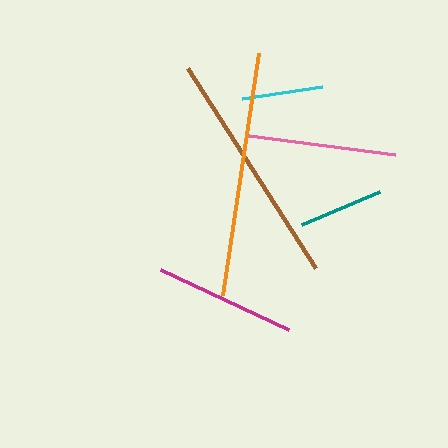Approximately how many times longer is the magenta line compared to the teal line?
The magenta line is approximately 1.7 times the length of the teal line.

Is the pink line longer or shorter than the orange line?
The orange line is longer than the pink line.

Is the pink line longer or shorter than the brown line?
The brown line is longer than the pink line.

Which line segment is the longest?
The orange line is the longest at approximately 244 pixels.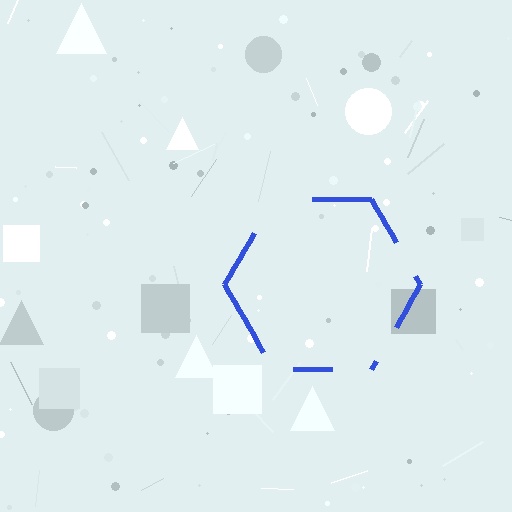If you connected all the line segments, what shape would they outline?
They would outline a hexagon.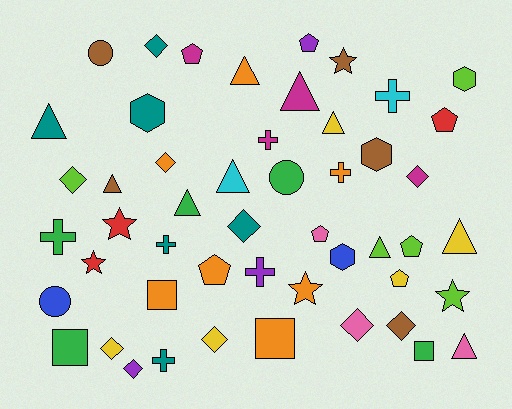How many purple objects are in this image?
There are 3 purple objects.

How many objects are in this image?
There are 50 objects.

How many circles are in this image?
There are 3 circles.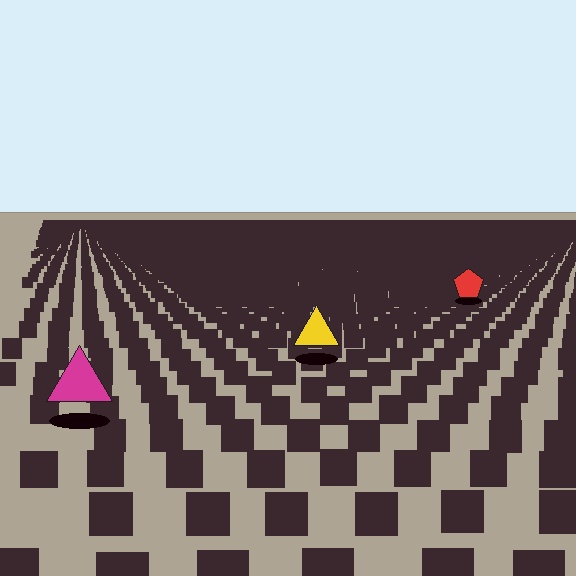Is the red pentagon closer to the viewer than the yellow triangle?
No. The yellow triangle is closer — you can tell from the texture gradient: the ground texture is coarser near it.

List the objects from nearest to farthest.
From nearest to farthest: the magenta triangle, the yellow triangle, the red pentagon.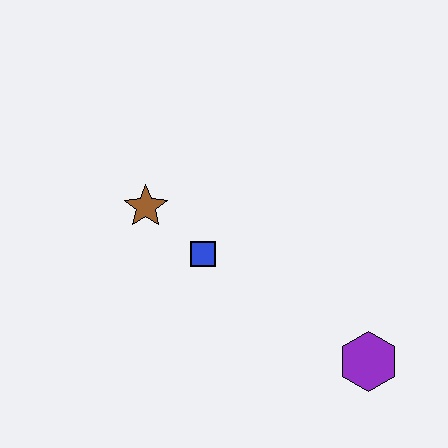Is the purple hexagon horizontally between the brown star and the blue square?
No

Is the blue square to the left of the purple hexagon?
Yes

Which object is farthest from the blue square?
The purple hexagon is farthest from the blue square.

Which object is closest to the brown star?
The blue square is closest to the brown star.